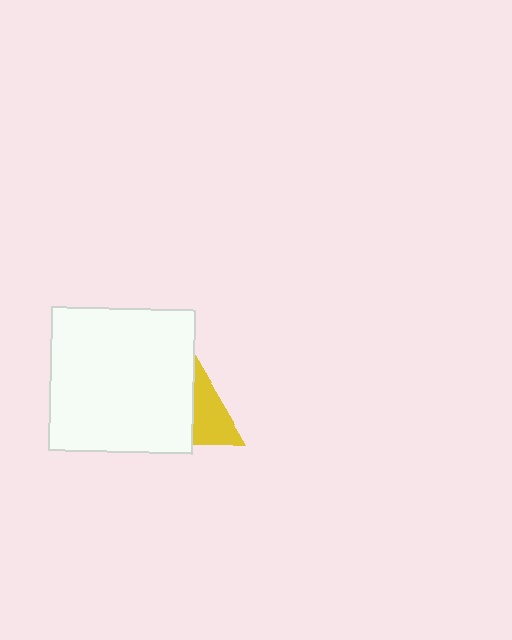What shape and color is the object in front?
The object in front is a white square.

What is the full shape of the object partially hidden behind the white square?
The partially hidden object is a yellow triangle.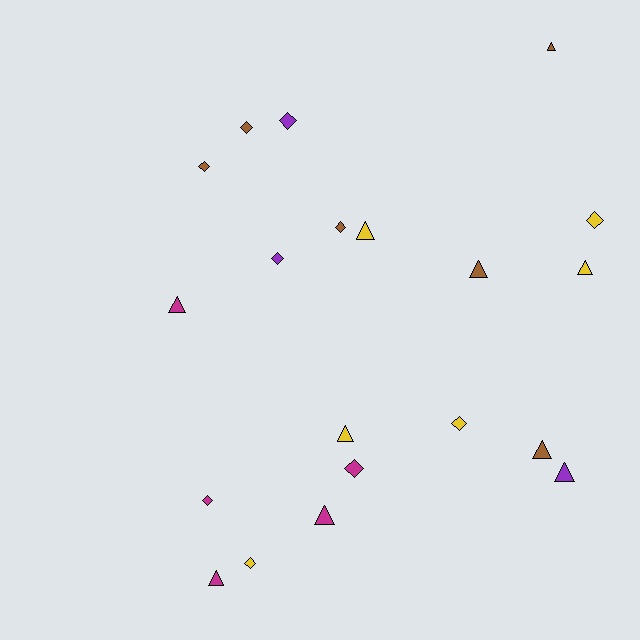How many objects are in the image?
There are 20 objects.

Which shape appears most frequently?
Diamond, with 10 objects.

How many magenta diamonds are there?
There are 2 magenta diamonds.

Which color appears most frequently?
Yellow, with 6 objects.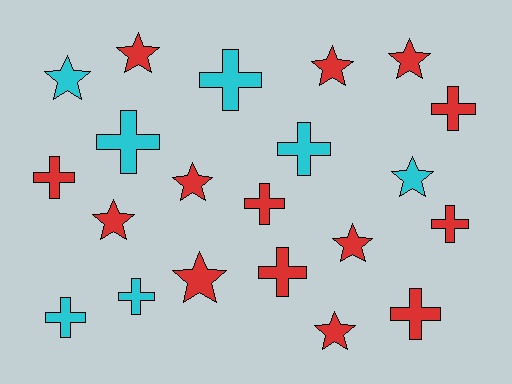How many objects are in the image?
There are 21 objects.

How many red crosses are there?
There are 6 red crosses.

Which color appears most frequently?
Red, with 14 objects.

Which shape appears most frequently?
Cross, with 11 objects.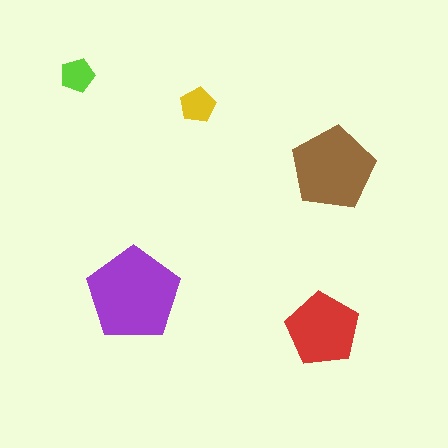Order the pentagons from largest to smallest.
the purple one, the brown one, the red one, the yellow one, the lime one.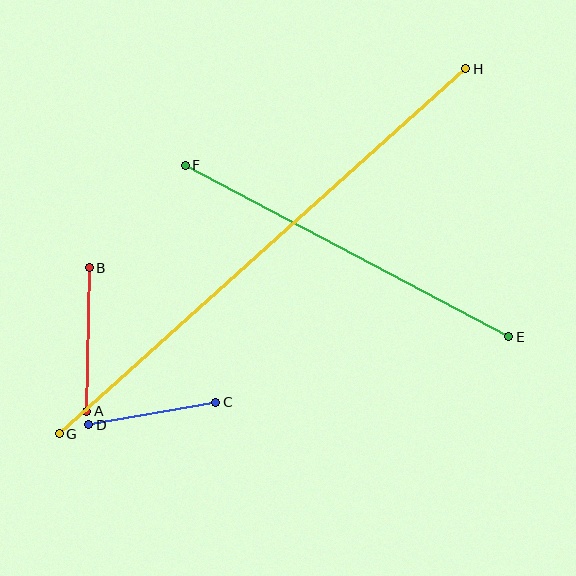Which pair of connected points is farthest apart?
Points G and H are farthest apart.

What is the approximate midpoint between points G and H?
The midpoint is at approximately (263, 251) pixels.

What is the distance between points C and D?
The distance is approximately 129 pixels.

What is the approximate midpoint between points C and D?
The midpoint is at approximately (152, 413) pixels.